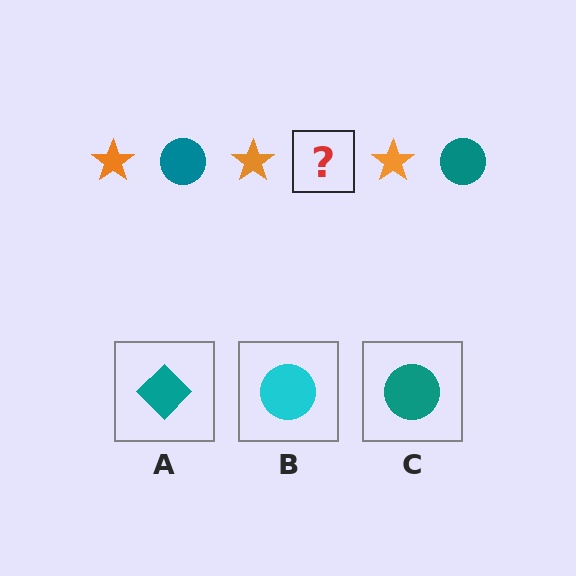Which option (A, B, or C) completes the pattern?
C.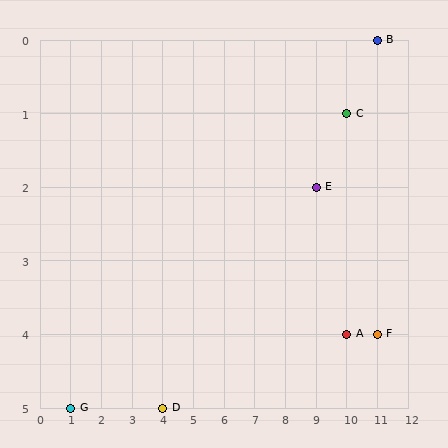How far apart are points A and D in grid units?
Points A and D are 6 columns and 1 row apart (about 6.1 grid units diagonally).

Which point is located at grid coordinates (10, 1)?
Point C is at (10, 1).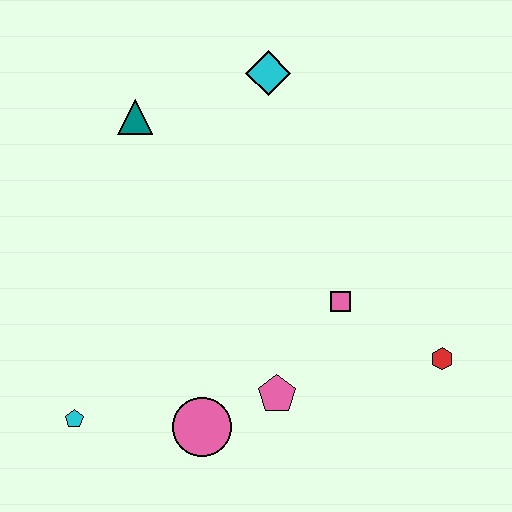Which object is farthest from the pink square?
The cyan pentagon is farthest from the pink square.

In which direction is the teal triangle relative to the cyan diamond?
The teal triangle is to the left of the cyan diamond.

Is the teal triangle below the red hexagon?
No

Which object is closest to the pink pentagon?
The pink circle is closest to the pink pentagon.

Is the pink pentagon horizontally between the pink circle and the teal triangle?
No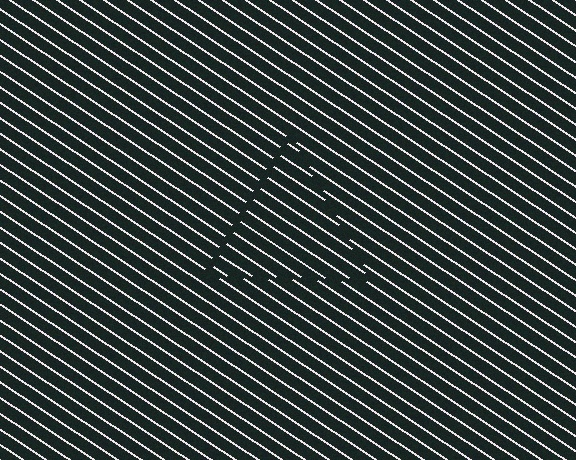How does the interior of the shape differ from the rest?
The interior of the shape contains the same grating, shifted by half a period — the contour is defined by the phase discontinuity where line-ends from the inner and outer gratings abut.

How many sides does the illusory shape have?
3 sides — the line-ends trace a triangle.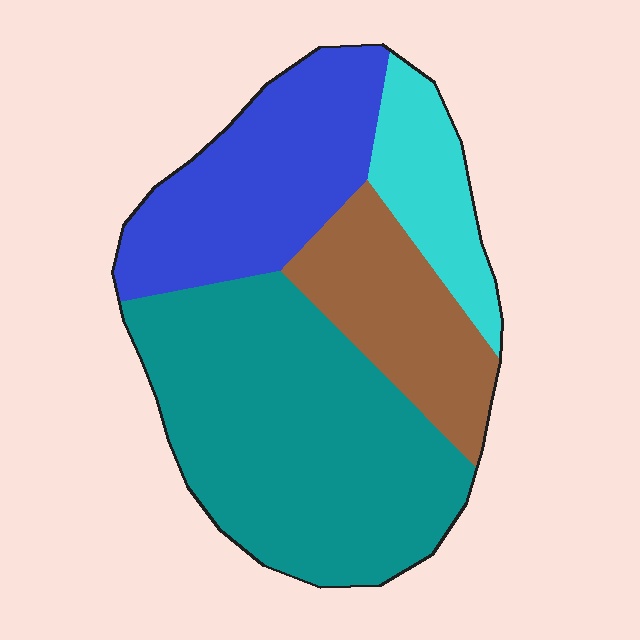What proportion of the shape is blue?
Blue covers around 25% of the shape.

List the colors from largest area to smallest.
From largest to smallest: teal, blue, brown, cyan.